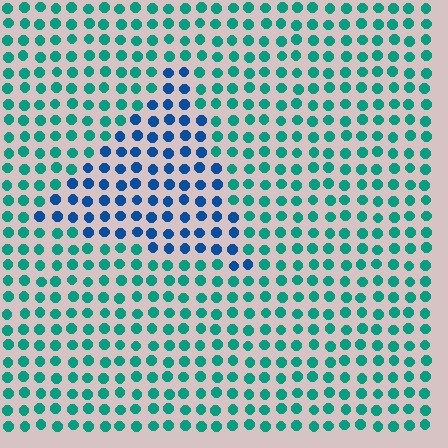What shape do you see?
I see a triangle.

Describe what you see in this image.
The image is filled with small teal elements in a uniform arrangement. A triangle-shaped region is visible where the elements are tinted to a slightly different hue, forming a subtle color boundary.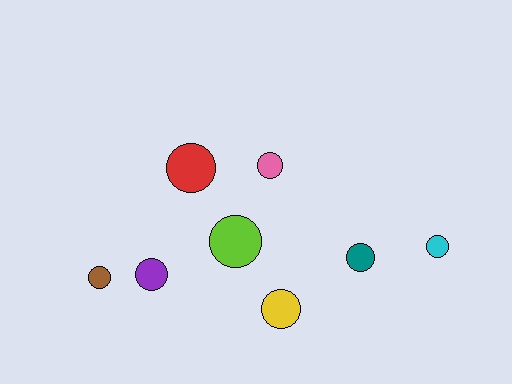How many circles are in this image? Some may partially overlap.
There are 8 circles.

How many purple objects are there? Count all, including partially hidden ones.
There is 1 purple object.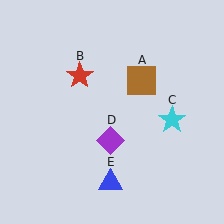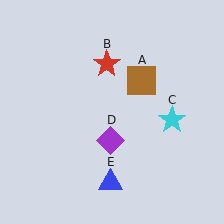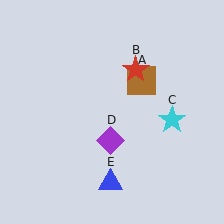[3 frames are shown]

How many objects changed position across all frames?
1 object changed position: red star (object B).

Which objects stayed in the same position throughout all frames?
Brown square (object A) and cyan star (object C) and purple diamond (object D) and blue triangle (object E) remained stationary.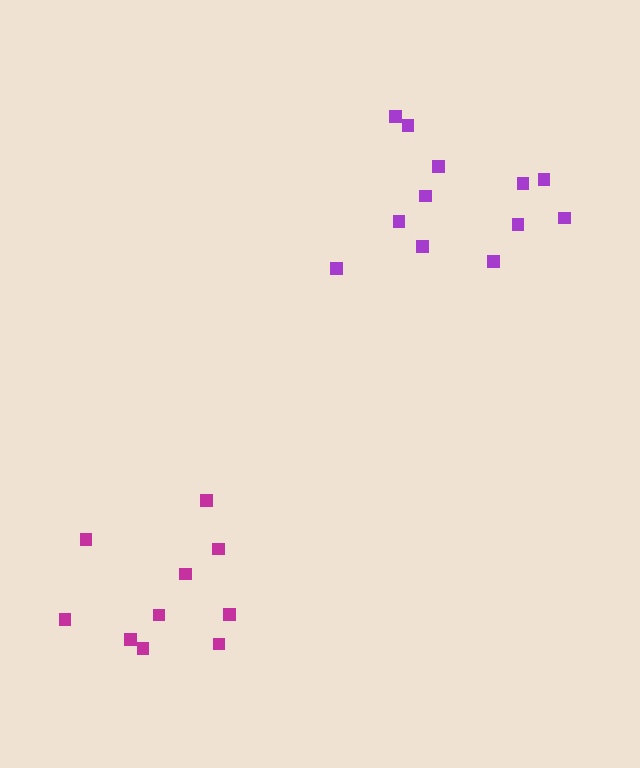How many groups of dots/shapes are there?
There are 2 groups.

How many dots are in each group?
Group 1: 10 dots, Group 2: 12 dots (22 total).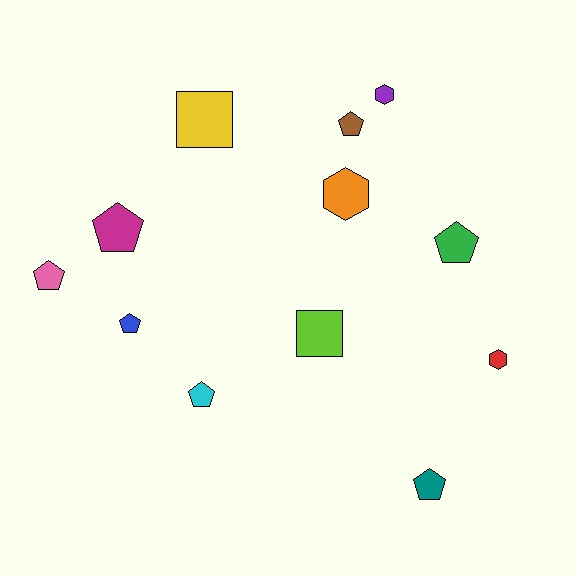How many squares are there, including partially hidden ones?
There are 2 squares.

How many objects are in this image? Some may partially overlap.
There are 12 objects.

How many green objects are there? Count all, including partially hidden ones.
There is 1 green object.